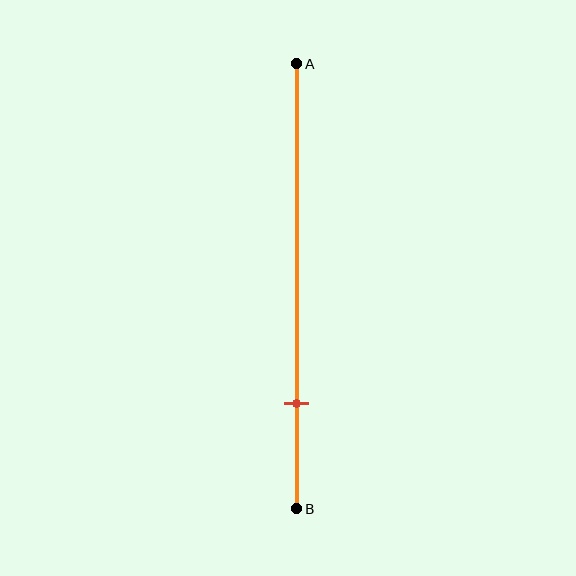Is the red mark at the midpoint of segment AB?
No, the mark is at about 75% from A, not at the 50% midpoint.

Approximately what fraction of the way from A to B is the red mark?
The red mark is approximately 75% of the way from A to B.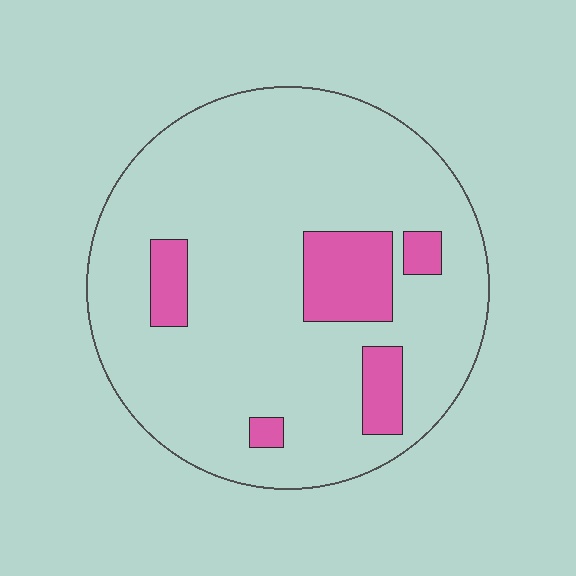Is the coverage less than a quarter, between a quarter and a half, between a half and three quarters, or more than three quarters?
Less than a quarter.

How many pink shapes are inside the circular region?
5.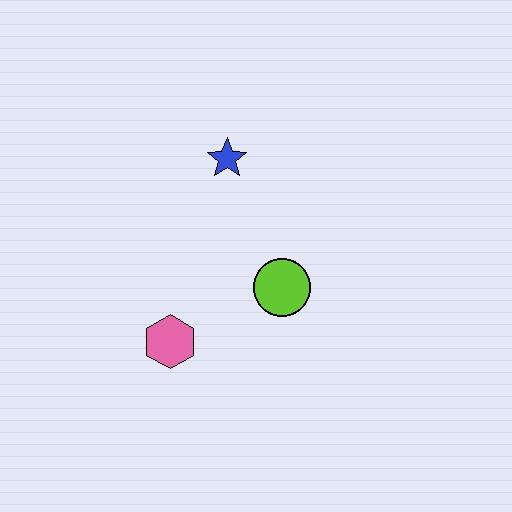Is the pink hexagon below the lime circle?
Yes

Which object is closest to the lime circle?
The pink hexagon is closest to the lime circle.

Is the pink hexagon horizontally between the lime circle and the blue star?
No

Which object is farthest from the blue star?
The pink hexagon is farthest from the blue star.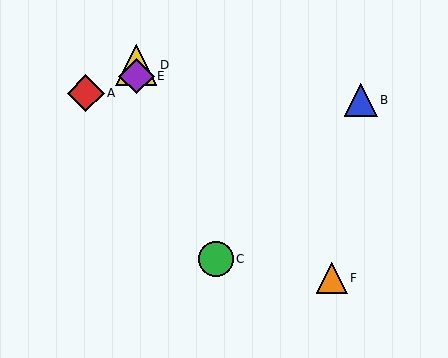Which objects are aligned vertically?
Objects D, E are aligned vertically.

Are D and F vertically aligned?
No, D is at x≈136 and F is at x≈332.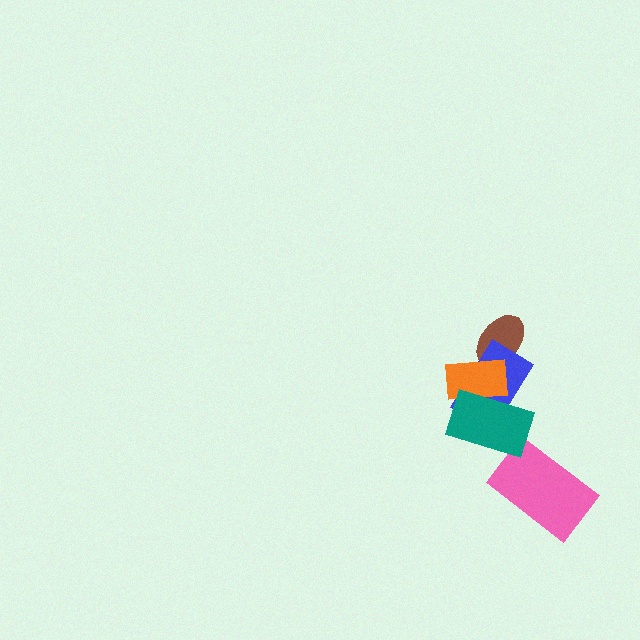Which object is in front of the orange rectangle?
The teal rectangle is in front of the orange rectangle.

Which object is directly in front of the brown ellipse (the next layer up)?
The blue rectangle is directly in front of the brown ellipse.